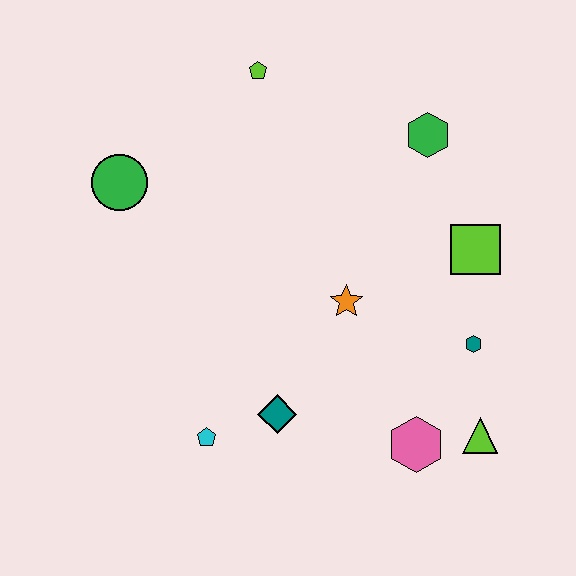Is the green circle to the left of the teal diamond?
Yes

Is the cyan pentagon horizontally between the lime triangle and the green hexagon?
No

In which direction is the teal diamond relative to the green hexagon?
The teal diamond is below the green hexagon.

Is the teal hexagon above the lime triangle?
Yes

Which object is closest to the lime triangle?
The pink hexagon is closest to the lime triangle.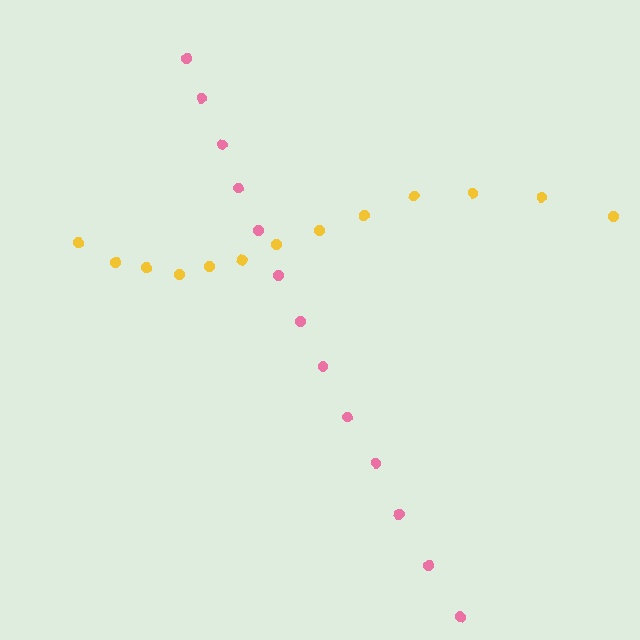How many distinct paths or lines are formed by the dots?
There are 2 distinct paths.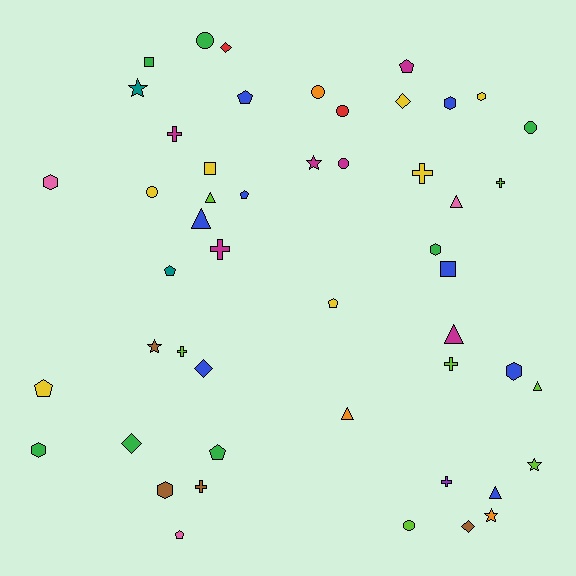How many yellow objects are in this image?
There are 7 yellow objects.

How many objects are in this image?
There are 50 objects.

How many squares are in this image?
There are 3 squares.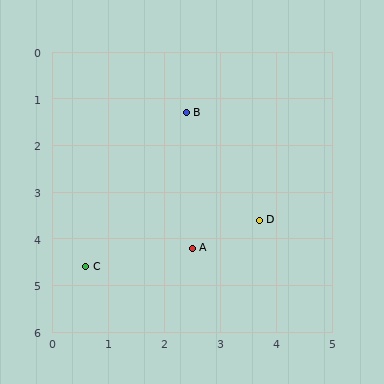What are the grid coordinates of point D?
Point D is at approximately (3.7, 3.6).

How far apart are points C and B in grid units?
Points C and B are about 3.8 grid units apart.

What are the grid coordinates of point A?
Point A is at approximately (2.5, 4.2).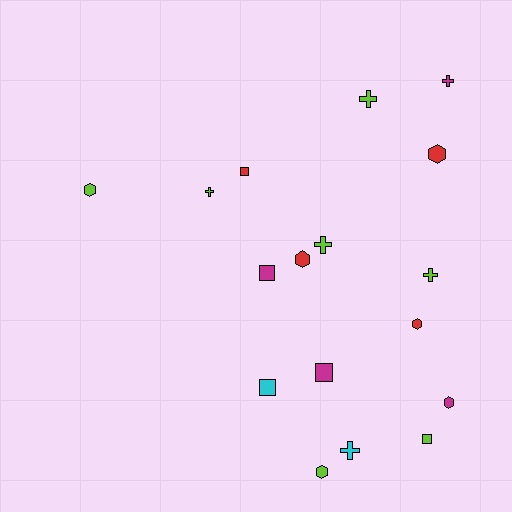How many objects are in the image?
There are 17 objects.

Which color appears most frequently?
Lime, with 7 objects.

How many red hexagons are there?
There are 3 red hexagons.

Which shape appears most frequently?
Hexagon, with 6 objects.